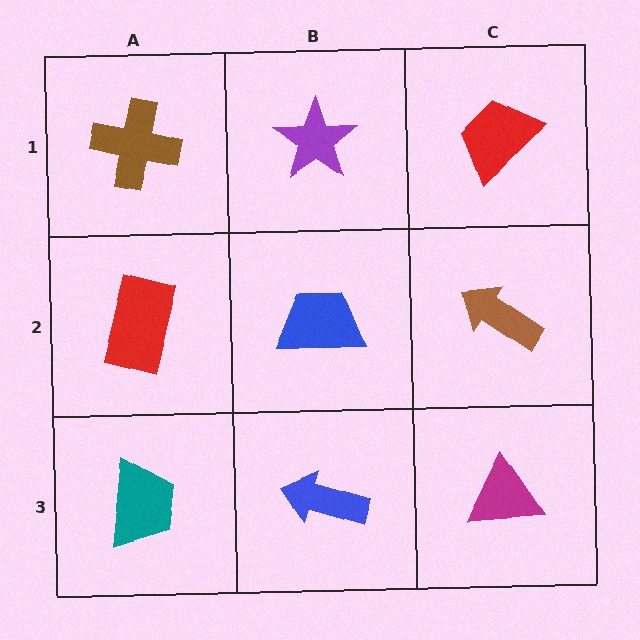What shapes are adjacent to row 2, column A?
A brown cross (row 1, column A), a teal trapezoid (row 3, column A), a blue trapezoid (row 2, column B).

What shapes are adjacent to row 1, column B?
A blue trapezoid (row 2, column B), a brown cross (row 1, column A), a red trapezoid (row 1, column C).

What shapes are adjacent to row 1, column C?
A brown arrow (row 2, column C), a purple star (row 1, column B).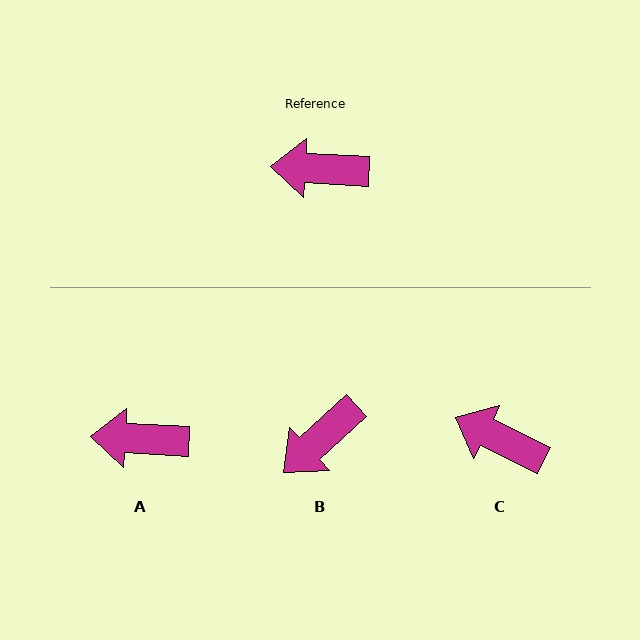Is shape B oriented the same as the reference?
No, it is off by about 46 degrees.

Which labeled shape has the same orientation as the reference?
A.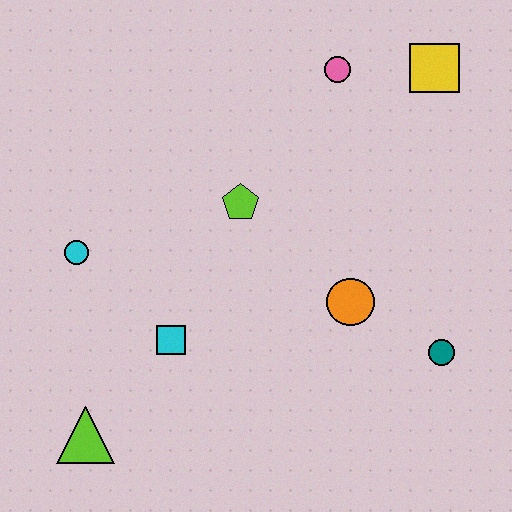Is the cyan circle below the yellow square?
Yes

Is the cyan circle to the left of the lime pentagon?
Yes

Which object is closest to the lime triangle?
The cyan square is closest to the lime triangle.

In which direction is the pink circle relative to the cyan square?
The pink circle is above the cyan square.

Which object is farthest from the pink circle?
The lime triangle is farthest from the pink circle.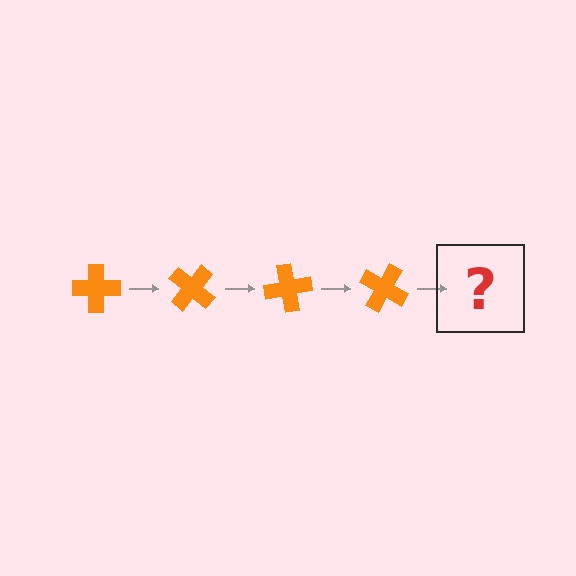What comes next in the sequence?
The next element should be an orange cross rotated 160 degrees.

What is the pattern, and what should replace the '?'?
The pattern is that the cross rotates 40 degrees each step. The '?' should be an orange cross rotated 160 degrees.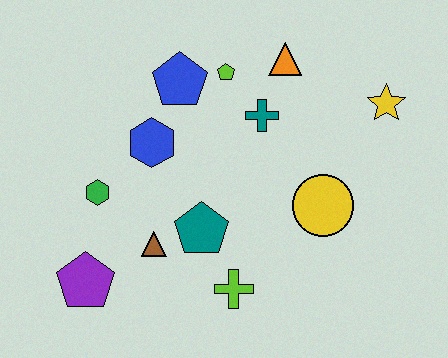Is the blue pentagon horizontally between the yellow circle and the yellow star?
No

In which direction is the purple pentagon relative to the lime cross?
The purple pentagon is to the left of the lime cross.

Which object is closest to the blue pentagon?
The lime pentagon is closest to the blue pentagon.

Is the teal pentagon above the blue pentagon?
No